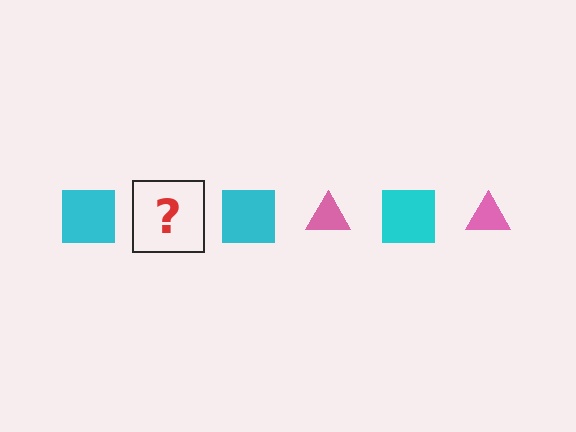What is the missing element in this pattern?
The missing element is a pink triangle.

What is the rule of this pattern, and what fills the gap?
The rule is that the pattern alternates between cyan square and pink triangle. The gap should be filled with a pink triangle.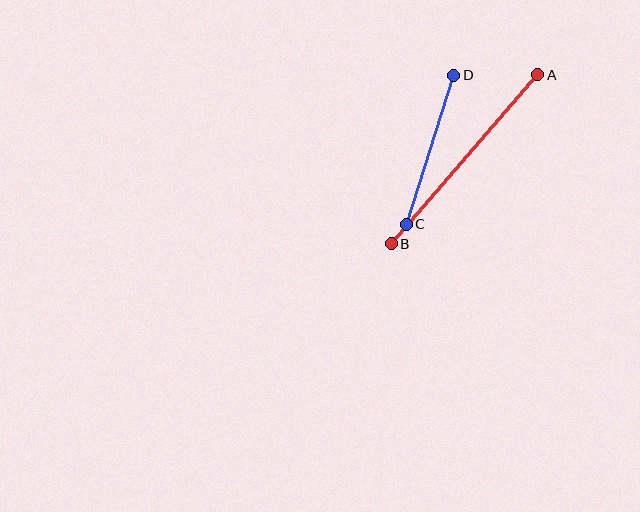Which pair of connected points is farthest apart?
Points A and B are farthest apart.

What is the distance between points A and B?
The distance is approximately 224 pixels.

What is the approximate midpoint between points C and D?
The midpoint is at approximately (430, 150) pixels.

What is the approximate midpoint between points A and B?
The midpoint is at approximately (464, 159) pixels.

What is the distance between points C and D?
The distance is approximately 156 pixels.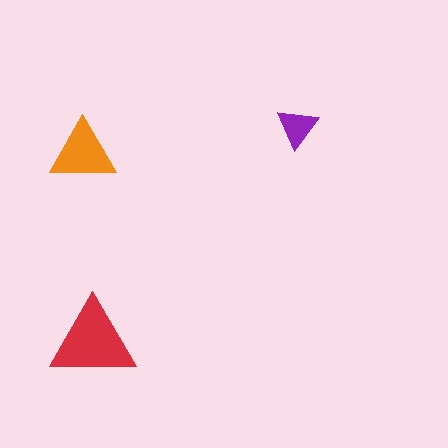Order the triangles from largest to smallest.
the red one, the orange one, the purple one.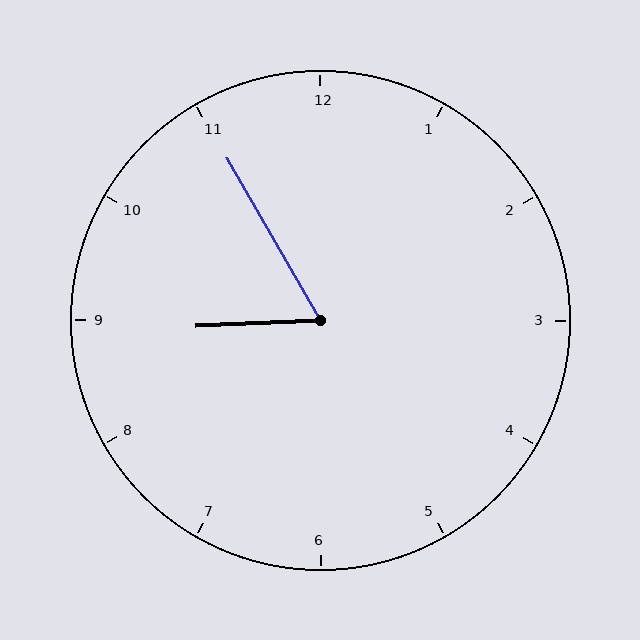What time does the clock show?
8:55.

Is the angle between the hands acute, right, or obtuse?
It is acute.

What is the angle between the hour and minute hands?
Approximately 62 degrees.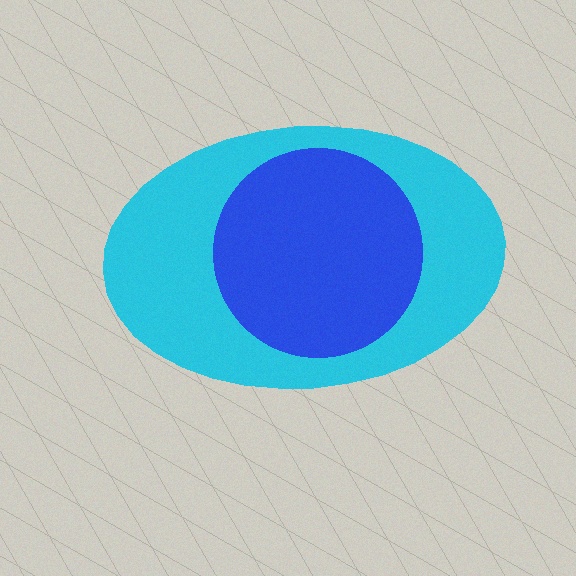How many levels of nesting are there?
2.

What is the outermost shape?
The cyan ellipse.